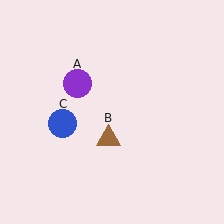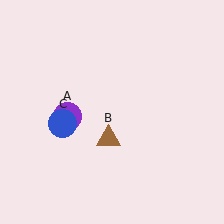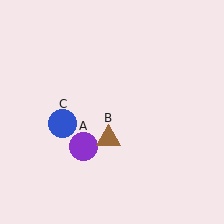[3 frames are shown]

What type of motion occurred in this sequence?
The purple circle (object A) rotated counterclockwise around the center of the scene.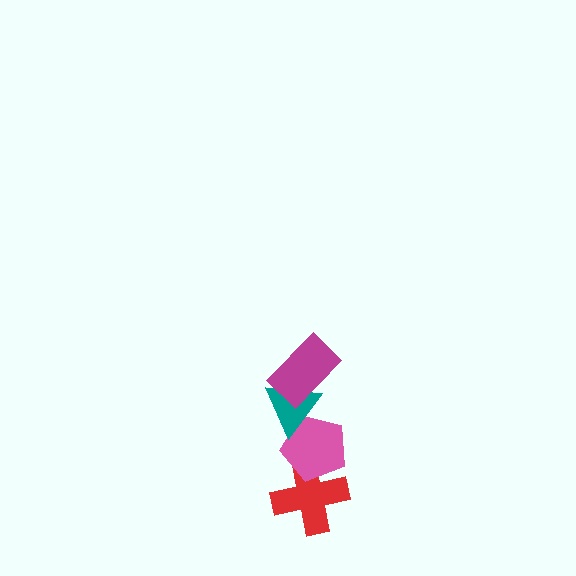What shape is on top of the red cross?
The pink pentagon is on top of the red cross.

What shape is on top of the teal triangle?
The magenta rectangle is on top of the teal triangle.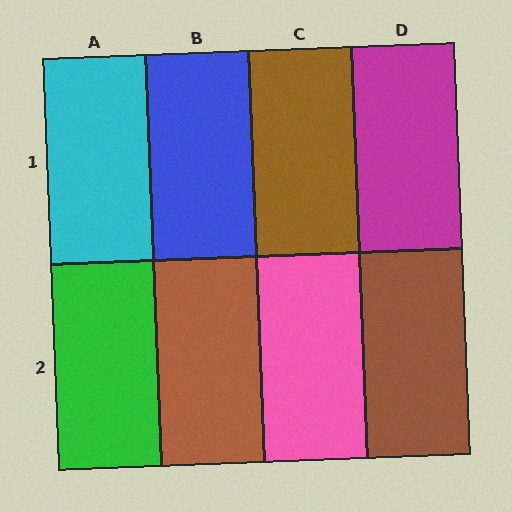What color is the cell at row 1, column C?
Brown.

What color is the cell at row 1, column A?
Cyan.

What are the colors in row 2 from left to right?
Green, brown, pink, brown.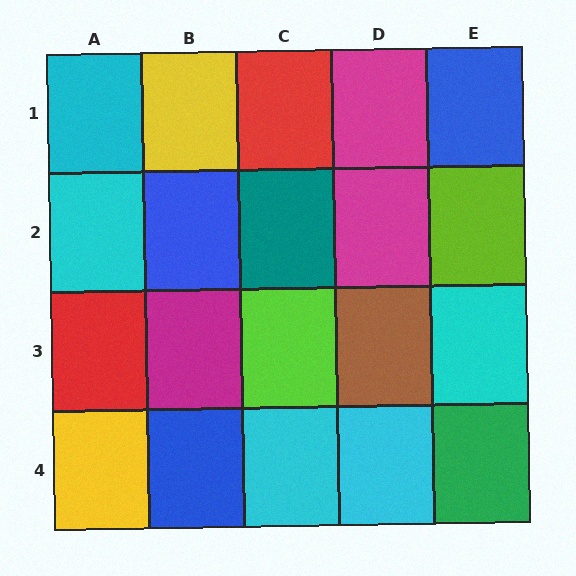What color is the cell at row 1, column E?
Blue.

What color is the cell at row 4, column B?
Blue.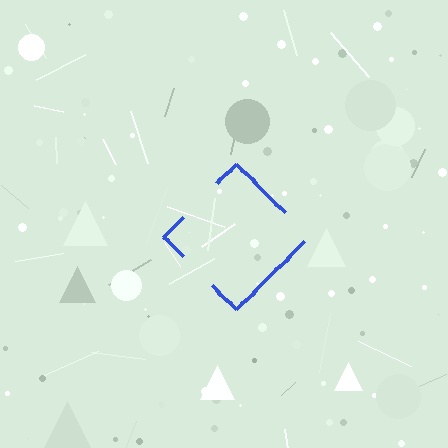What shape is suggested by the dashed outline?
The dashed outline suggests a diamond.